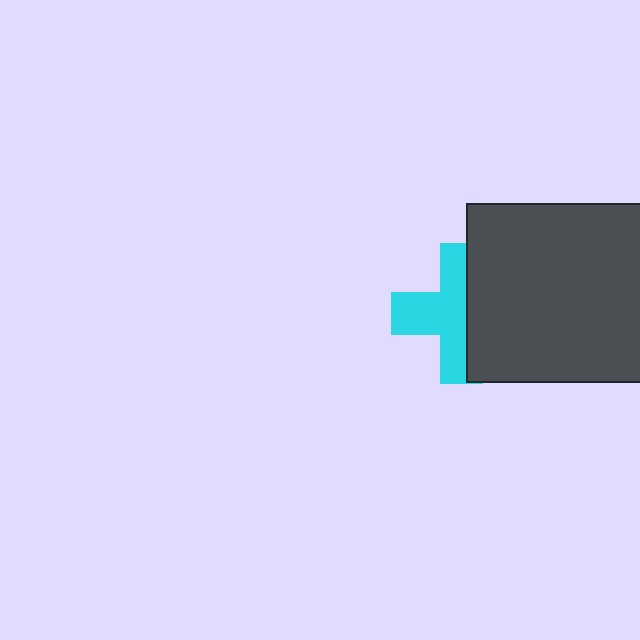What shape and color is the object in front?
The object in front is a dark gray square.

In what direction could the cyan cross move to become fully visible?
The cyan cross could move left. That would shift it out from behind the dark gray square entirely.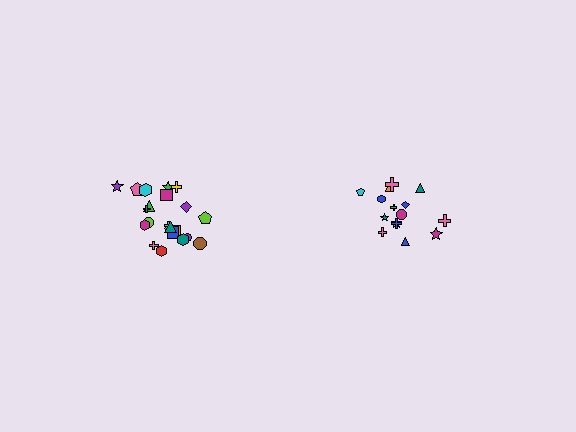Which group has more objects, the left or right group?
The left group.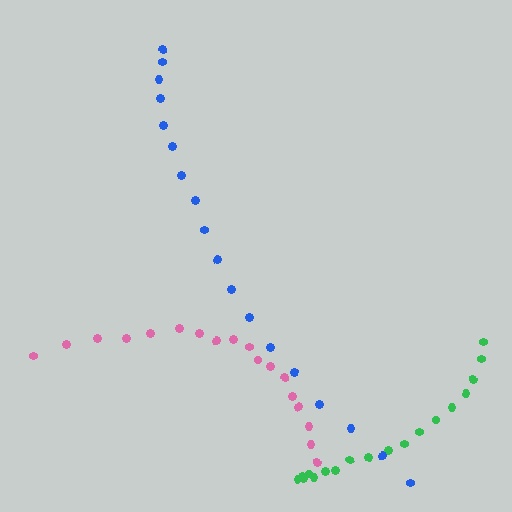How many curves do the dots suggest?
There are 3 distinct paths.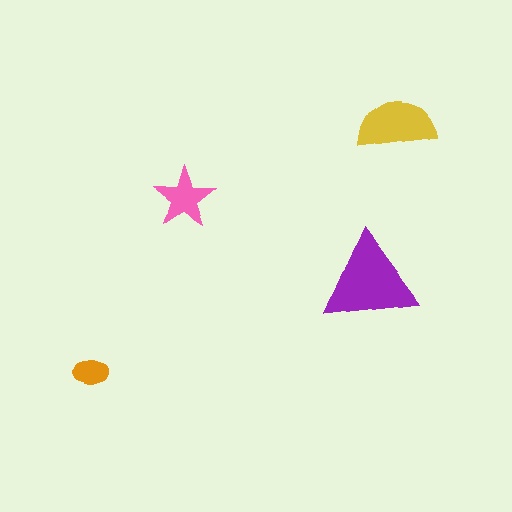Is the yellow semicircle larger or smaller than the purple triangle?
Smaller.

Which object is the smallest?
The orange ellipse.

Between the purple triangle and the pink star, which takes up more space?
The purple triangle.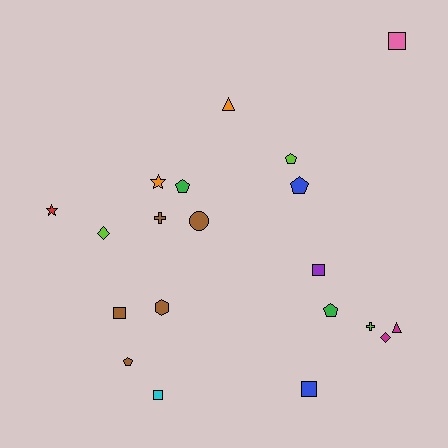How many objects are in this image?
There are 20 objects.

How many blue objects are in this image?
There are 2 blue objects.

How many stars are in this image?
There are 2 stars.